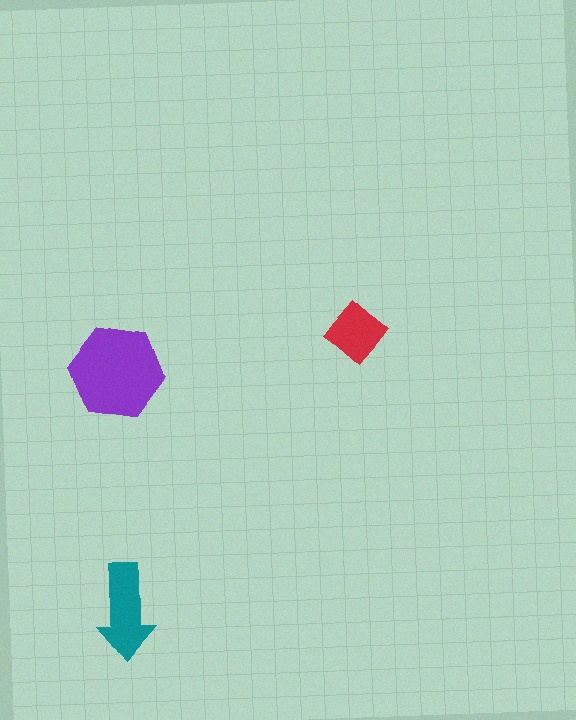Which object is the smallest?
The red diamond.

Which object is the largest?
The purple hexagon.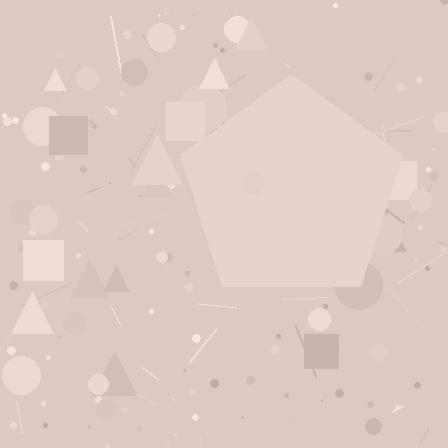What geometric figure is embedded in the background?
A pentagon is embedded in the background.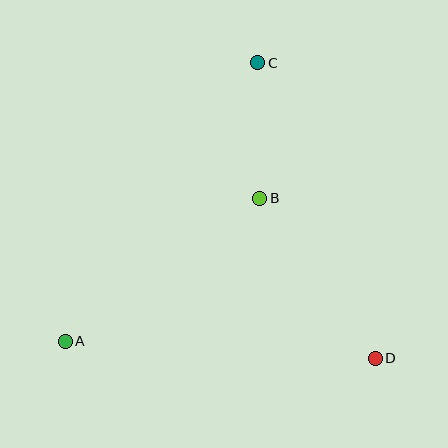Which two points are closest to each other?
Points B and C are closest to each other.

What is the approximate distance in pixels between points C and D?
The distance between C and D is approximately 318 pixels.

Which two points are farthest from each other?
Points A and C are farthest from each other.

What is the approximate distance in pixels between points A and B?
The distance between A and B is approximately 241 pixels.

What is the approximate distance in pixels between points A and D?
The distance between A and D is approximately 310 pixels.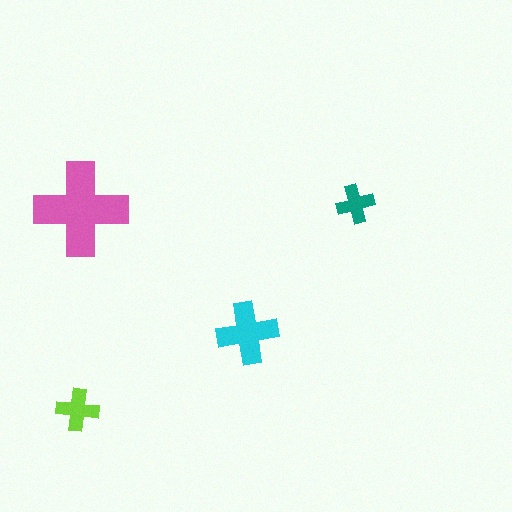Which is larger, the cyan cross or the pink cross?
The pink one.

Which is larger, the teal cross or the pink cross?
The pink one.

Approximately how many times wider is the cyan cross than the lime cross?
About 1.5 times wider.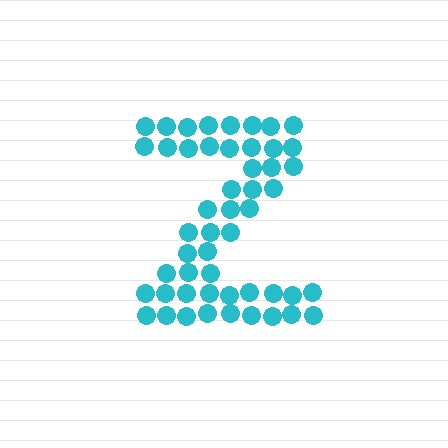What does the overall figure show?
The overall figure shows the letter Z.